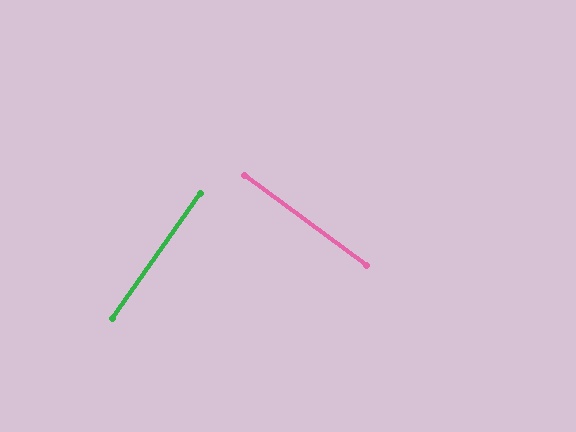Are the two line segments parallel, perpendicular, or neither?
Perpendicular — they meet at approximately 89°.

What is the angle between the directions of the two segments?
Approximately 89 degrees.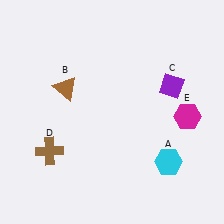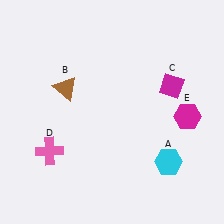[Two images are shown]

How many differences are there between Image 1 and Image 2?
There are 2 differences between the two images.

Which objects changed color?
C changed from purple to magenta. D changed from brown to pink.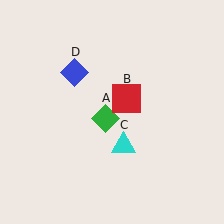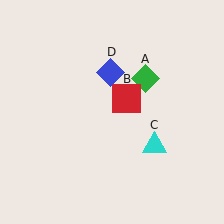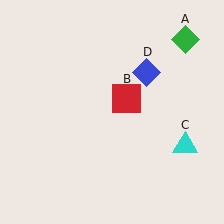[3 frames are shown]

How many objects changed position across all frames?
3 objects changed position: green diamond (object A), cyan triangle (object C), blue diamond (object D).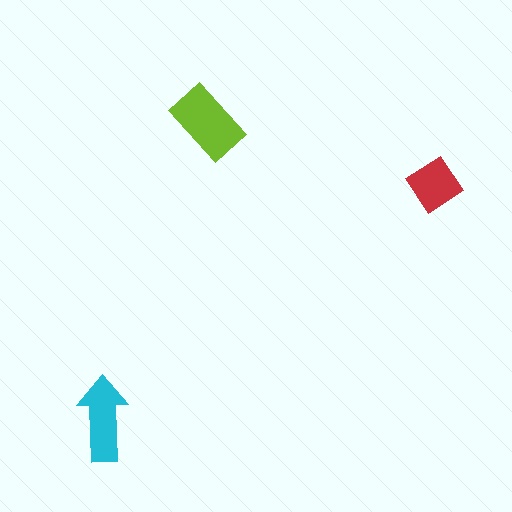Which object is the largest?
The lime rectangle.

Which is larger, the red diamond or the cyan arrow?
The cyan arrow.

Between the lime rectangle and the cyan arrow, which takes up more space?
The lime rectangle.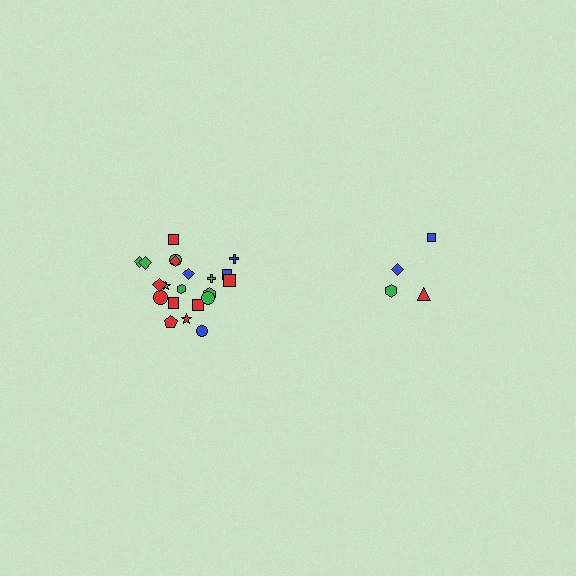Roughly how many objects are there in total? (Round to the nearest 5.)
Roughly 25 objects in total.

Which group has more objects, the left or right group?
The left group.